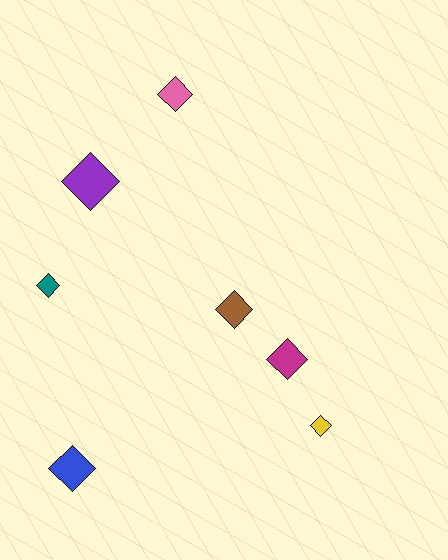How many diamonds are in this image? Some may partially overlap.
There are 7 diamonds.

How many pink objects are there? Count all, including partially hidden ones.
There is 1 pink object.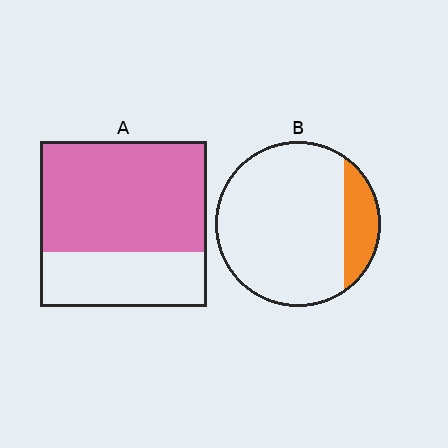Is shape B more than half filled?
No.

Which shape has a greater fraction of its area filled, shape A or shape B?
Shape A.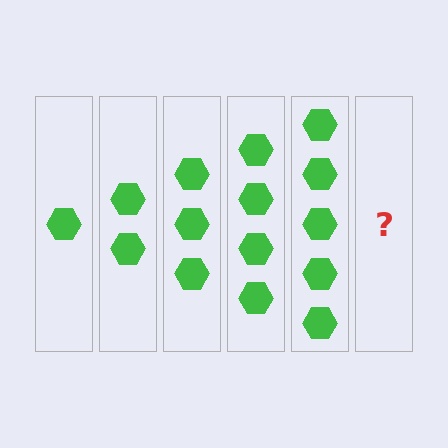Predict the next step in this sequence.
The next step is 6 hexagons.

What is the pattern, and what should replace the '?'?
The pattern is that each step adds one more hexagon. The '?' should be 6 hexagons.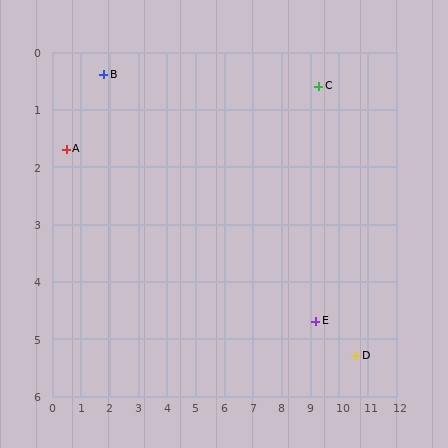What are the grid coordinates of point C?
Point C is at approximately (9.3, 0.6).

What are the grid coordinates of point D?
Point D is at approximately (10.6, 5.3).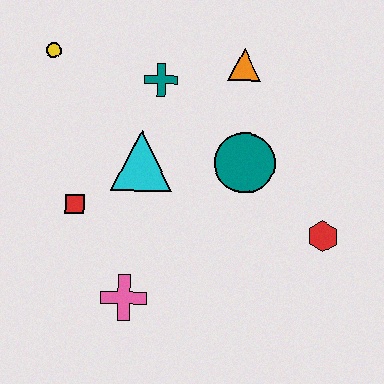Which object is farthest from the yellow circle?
The red hexagon is farthest from the yellow circle.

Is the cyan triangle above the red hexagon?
Yes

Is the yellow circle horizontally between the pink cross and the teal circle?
No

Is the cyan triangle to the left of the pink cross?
No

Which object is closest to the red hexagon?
The teal circle is closest to the red hexagon.